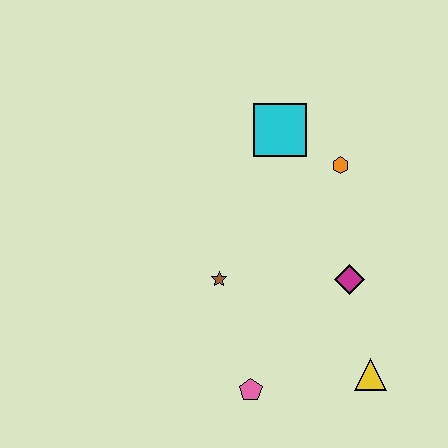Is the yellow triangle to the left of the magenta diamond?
No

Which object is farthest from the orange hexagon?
The pink pentagon is farthest from the orange hexagon.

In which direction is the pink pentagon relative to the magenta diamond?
The pink pentagon is below the magenta diamond.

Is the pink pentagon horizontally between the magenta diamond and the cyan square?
No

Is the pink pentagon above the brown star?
No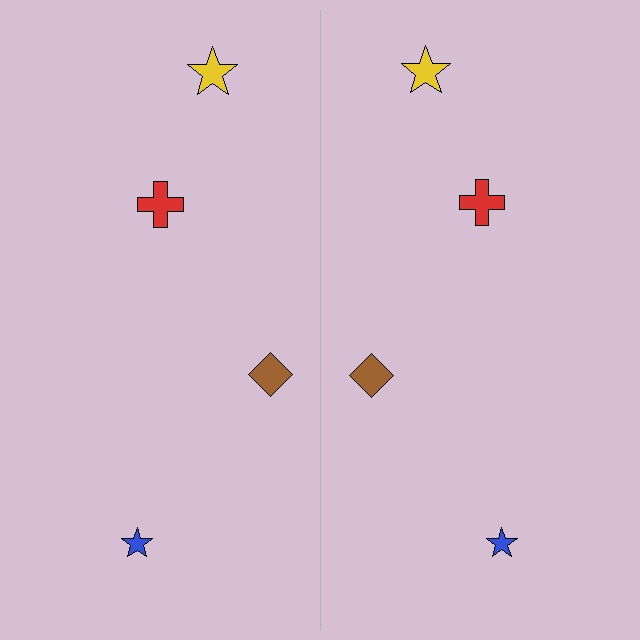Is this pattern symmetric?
Yes, this pattern has bilateral (reflection) symmetry.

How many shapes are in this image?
There are 8 shapes in this image.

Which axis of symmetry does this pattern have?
The pattern has a vertical axis of symmetry running through the center of the image.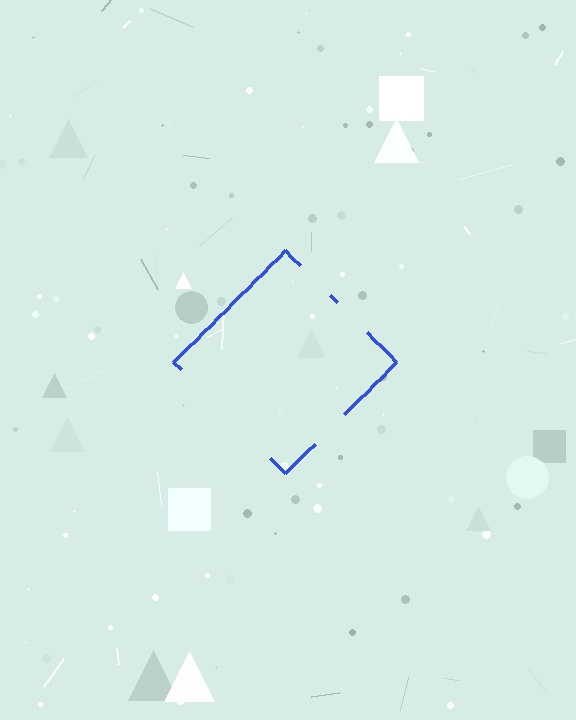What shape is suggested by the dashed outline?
The dashed outline suggests a diamond.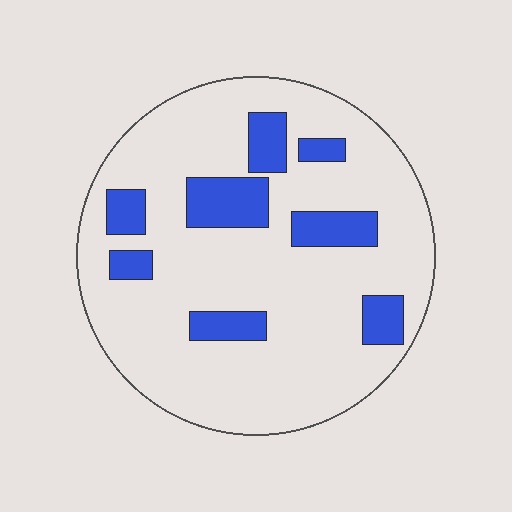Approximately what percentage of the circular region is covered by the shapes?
Approximately 20%.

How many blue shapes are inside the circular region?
8.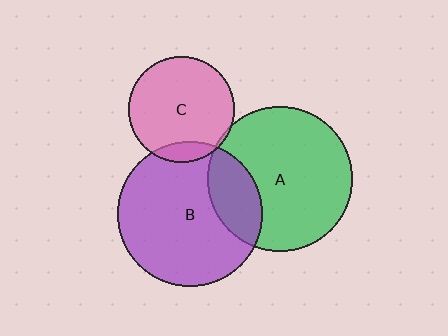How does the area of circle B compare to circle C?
Approximately 1.8 times.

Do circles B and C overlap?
Yes.